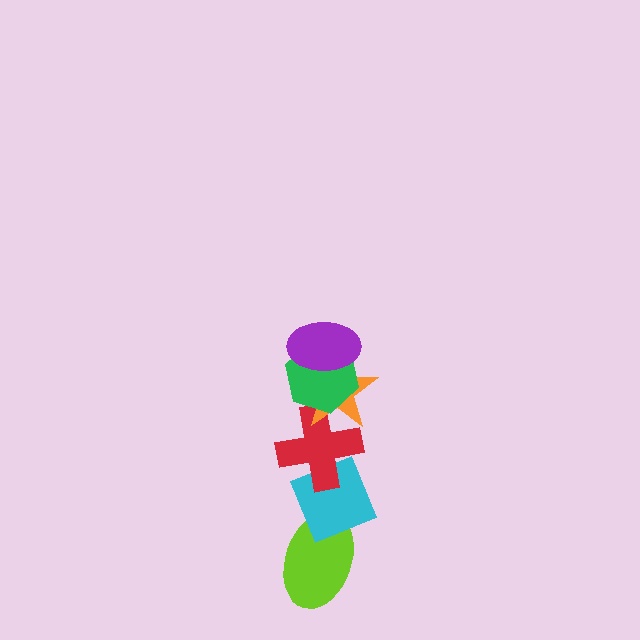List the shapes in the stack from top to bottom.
From top to bottom: the purple ellipse, the green hexagon, the orange star, the red cross, the cyan diamond, the lime ellipse.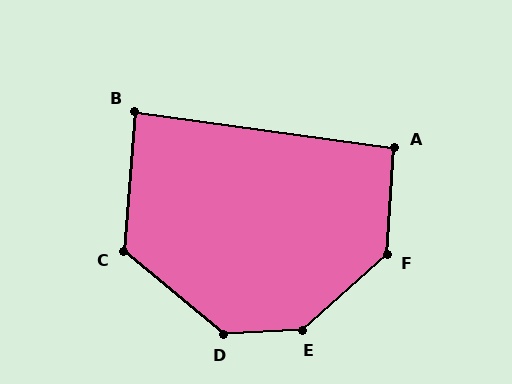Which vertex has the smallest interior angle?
B, at approximately 87 degrees.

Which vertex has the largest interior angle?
E, at approximately 141 degrees.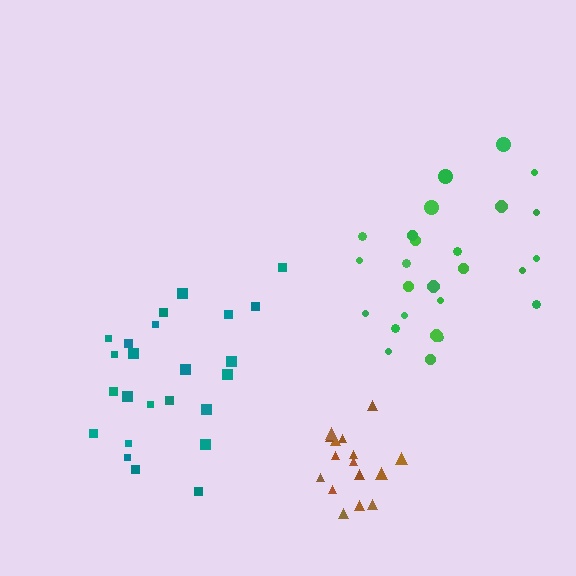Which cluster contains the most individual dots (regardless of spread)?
Green (26).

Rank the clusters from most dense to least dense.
brown, teal, green.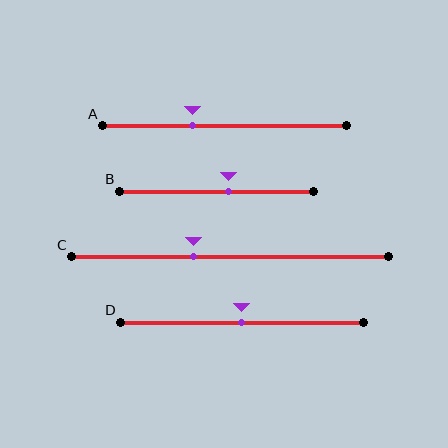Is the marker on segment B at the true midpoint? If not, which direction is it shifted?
No, the marker on segment B is shifted to the right by about 6% of the segment length.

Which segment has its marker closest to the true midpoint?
Segment D has its marker closest to the true midpoint.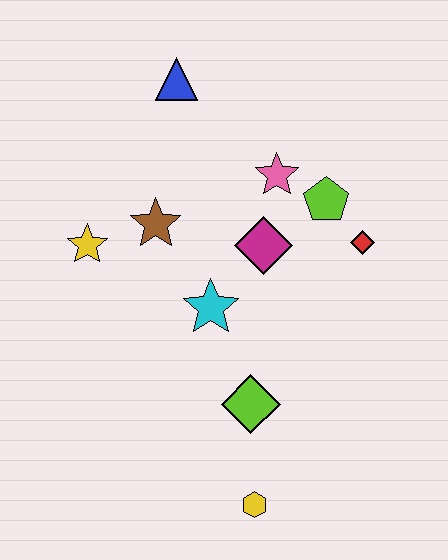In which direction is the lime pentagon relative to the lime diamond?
The lime pentagon is above the lime diamond.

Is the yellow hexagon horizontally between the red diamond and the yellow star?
Yes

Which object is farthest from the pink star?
The yellow hexagon is farthest from the pink star.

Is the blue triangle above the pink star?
Yes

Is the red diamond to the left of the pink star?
No